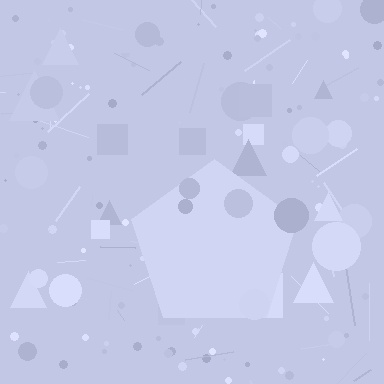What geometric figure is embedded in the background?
A pentagon is embedded in the background.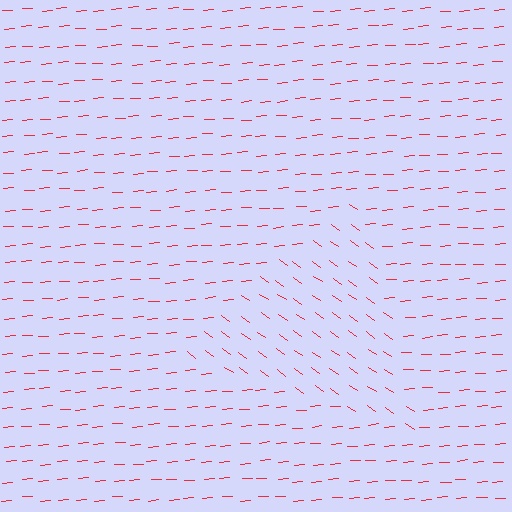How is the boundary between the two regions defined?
The boundary is defined purely by a change in line orientation (approximately 40 degrees difference). All lines are the same color and thickness.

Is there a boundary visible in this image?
Yes, there is a texture boundary formed by a change in line orientation.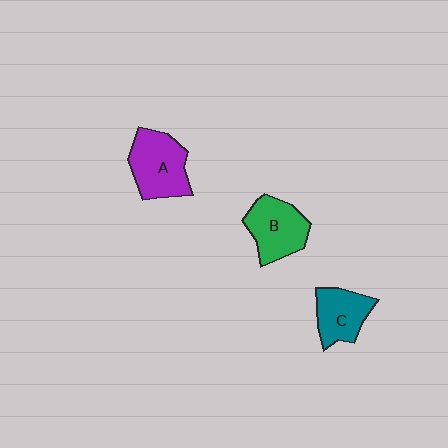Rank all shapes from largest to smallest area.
From largest to smallest: A (purple), B (green), C (teal).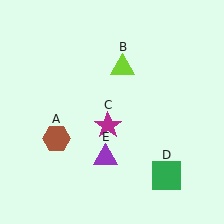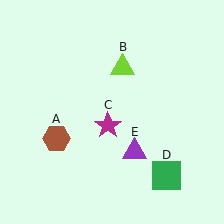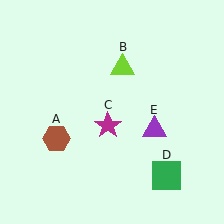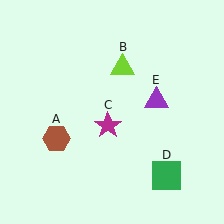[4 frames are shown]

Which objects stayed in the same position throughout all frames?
Brown hexagon (object A) and lime triangle (object B) and magenta star (object C) and green square (object D) remained stationary.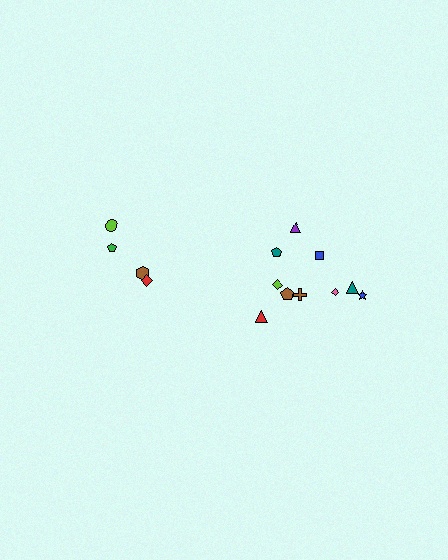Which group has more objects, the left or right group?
The right group.